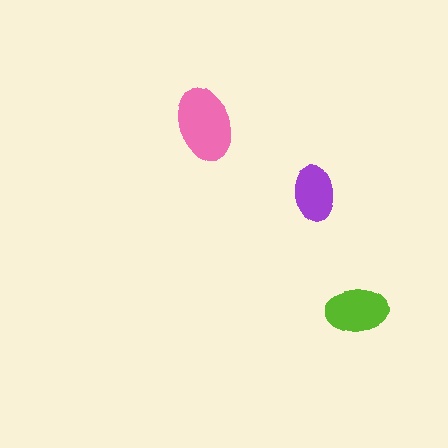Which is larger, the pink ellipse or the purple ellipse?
The pink one.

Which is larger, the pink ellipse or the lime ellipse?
The pink one.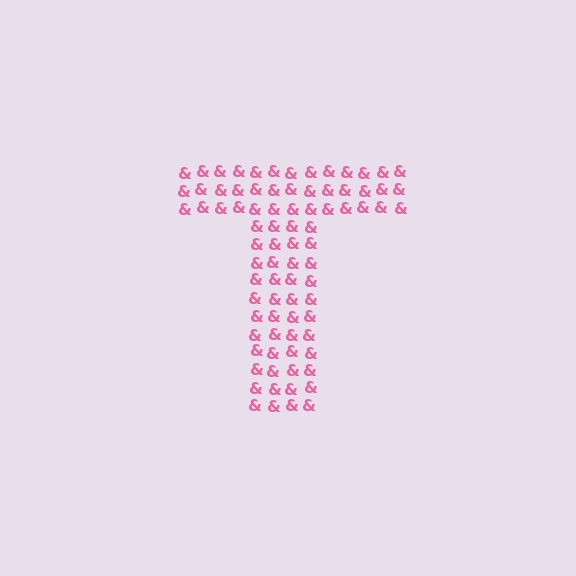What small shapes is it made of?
It is made of small ampersands.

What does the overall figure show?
The overall figure shows the letter T.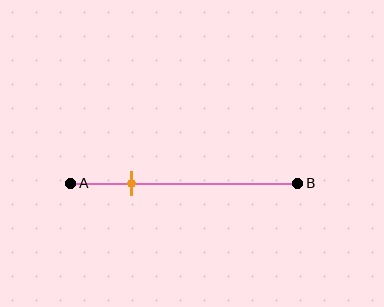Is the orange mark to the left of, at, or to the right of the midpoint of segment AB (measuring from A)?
The orange mark is to the left of the midpoint of segment AB.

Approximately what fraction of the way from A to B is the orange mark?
The orange mark is approximately 25% of the way from A to B.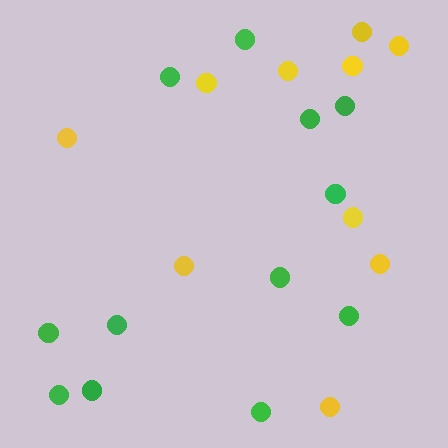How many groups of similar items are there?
There are 2 groups: one group of green circles (12) and one group of yellow circles (10).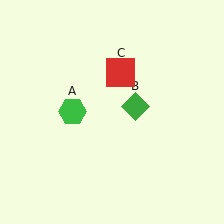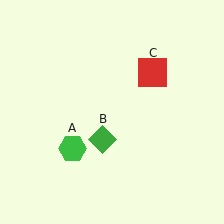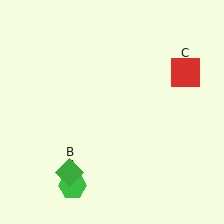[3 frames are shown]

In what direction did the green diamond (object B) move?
The green diamond (object B) moved down and to the left.